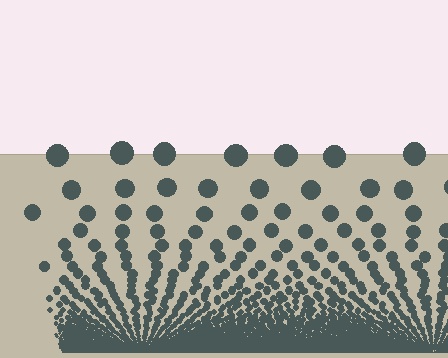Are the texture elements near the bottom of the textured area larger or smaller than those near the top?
Smaller. The gradient is inverted — elements near the bottom are smaller and denser.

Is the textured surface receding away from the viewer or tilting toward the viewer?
The surface appears to tilt toward the viewer. Texture elements get larger and sparser toward the top.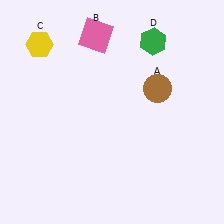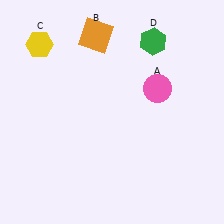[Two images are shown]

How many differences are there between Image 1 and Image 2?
There are 2 differences between the two images.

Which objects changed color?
A changed from brown to pink. B changed from pink to orange.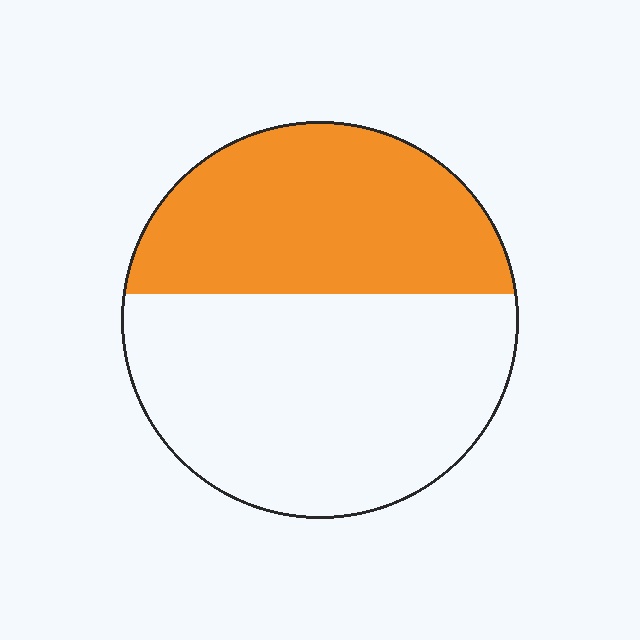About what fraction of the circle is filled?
About two fifths (2/5).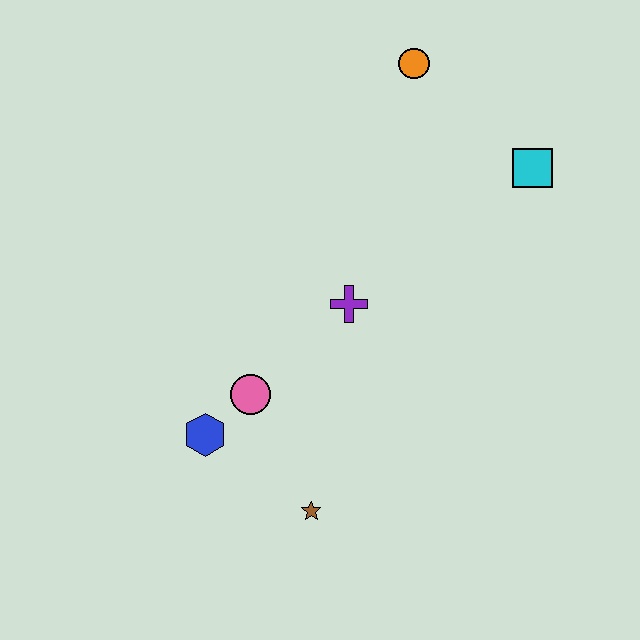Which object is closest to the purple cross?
The pink circle is closest to the purple cross.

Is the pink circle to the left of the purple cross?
Yes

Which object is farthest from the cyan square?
The blue hexagon is farthest from the cyan square.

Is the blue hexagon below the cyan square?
Yes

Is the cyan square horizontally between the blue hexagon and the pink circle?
No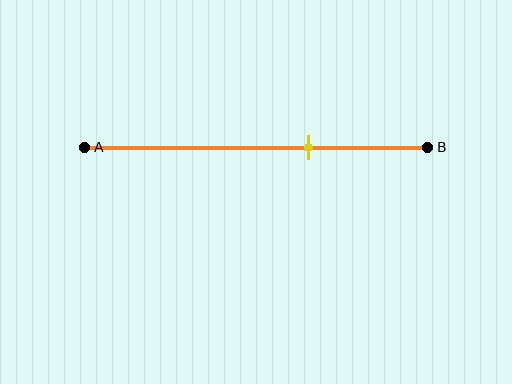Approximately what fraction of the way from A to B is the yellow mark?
The yellow mark is approximately 65% of the way from A to B.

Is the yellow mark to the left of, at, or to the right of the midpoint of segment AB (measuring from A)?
The yellow mark is to the right of the midpoint of segment AB.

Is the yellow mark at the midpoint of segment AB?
No, the mark is at about 65% from A, not at the 50% midpoint.